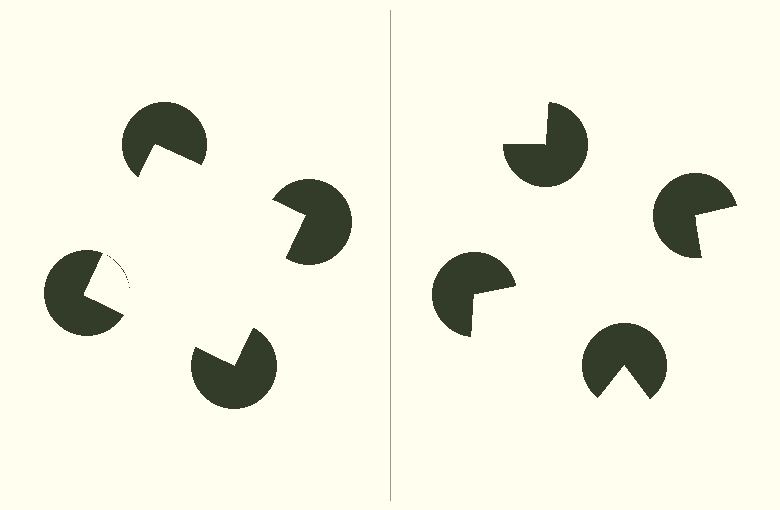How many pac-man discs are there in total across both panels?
8 — 4 on each side.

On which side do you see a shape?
An illusory square appears on the left side. On the right side the wedge cuts are rotated, so no coherent shape forms.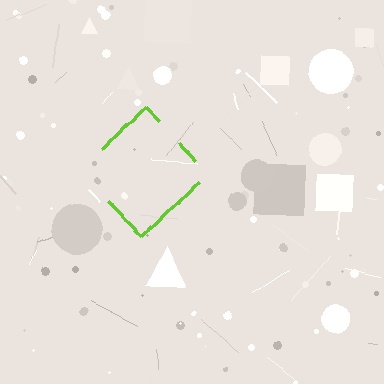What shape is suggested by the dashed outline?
The dashed outline suggests a diamond.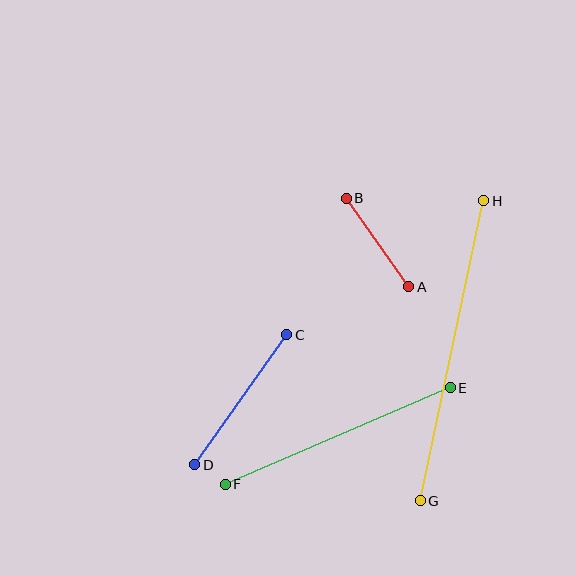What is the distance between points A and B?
The distance is approximately 108 pixels.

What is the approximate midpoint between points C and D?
The midpoint is at approximately (241, 400) pixels.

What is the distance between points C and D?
The distance is approximately 159 pixels.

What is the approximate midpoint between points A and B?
The midpoint is at approximately (378, 243) pixels.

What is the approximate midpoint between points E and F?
The midpoint is at approximately (338, 436) pixels.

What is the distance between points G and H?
The distance is approximately 307 pixels.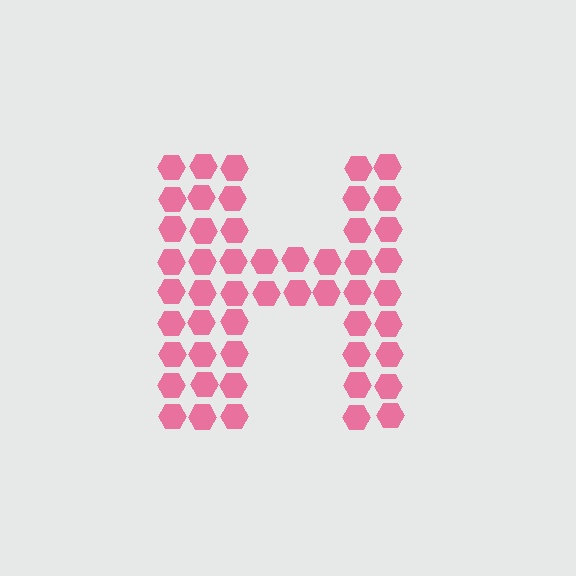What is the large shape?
The large shape is the letter H.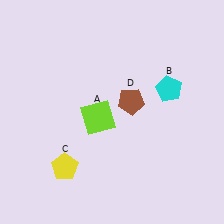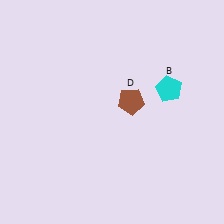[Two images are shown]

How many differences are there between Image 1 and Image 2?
There are 2 differences between the two images.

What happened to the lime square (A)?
The lime square (A) was removed in Image 2. It was in the bottom-left area of Image 1.